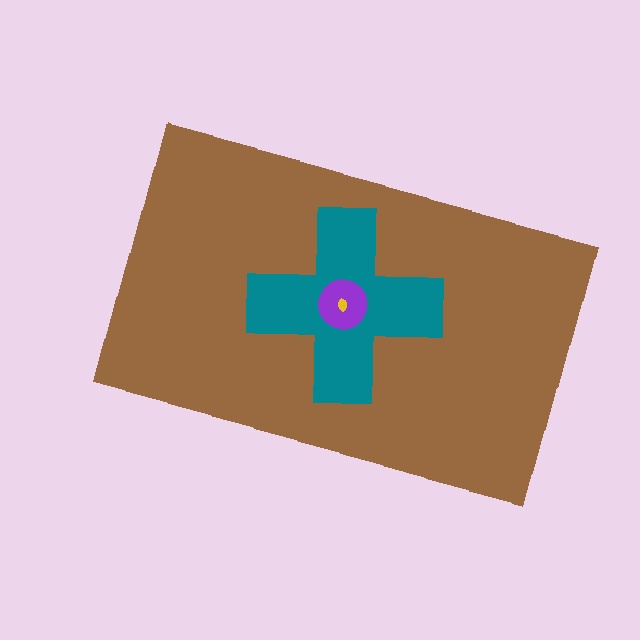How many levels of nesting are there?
4.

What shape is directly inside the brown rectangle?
The teal cross.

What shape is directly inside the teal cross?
The purple circle.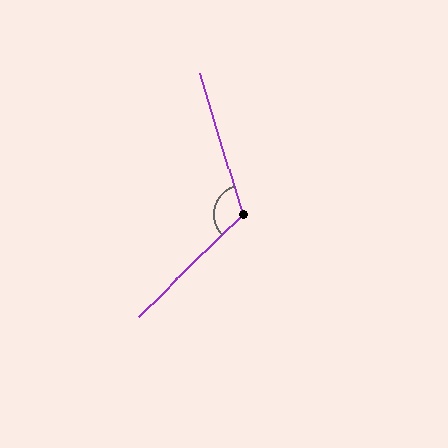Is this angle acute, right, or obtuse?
It is obtuse.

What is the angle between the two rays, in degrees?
Approximately 117 degrees.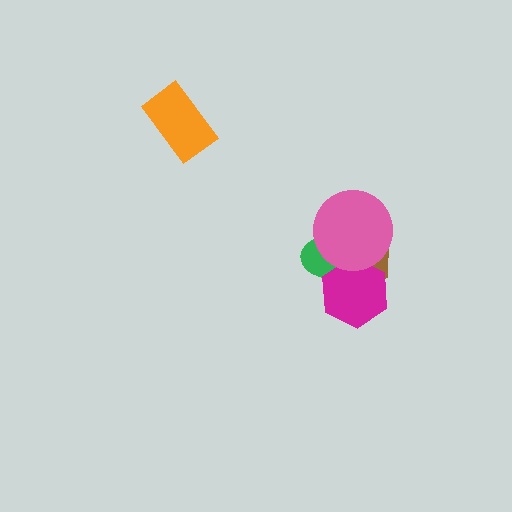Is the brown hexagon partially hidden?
Yes, it is partially covered by another shape.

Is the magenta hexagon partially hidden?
Yes, it is partially covered by another shape.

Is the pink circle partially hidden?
No, no other shape covers it.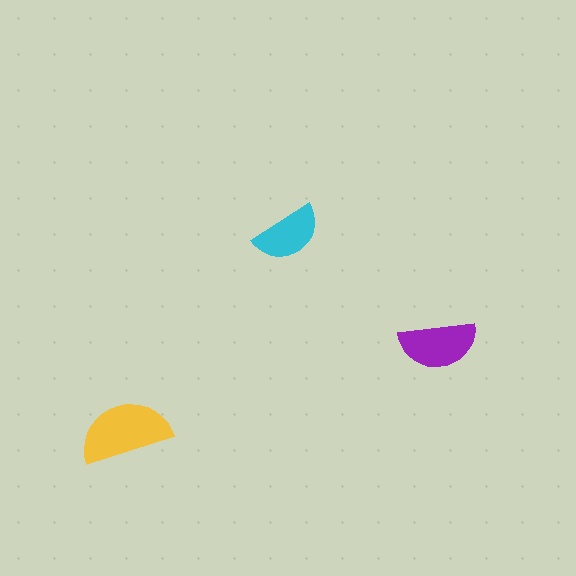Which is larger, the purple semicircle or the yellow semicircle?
The yellow one.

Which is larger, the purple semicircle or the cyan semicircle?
The purple one.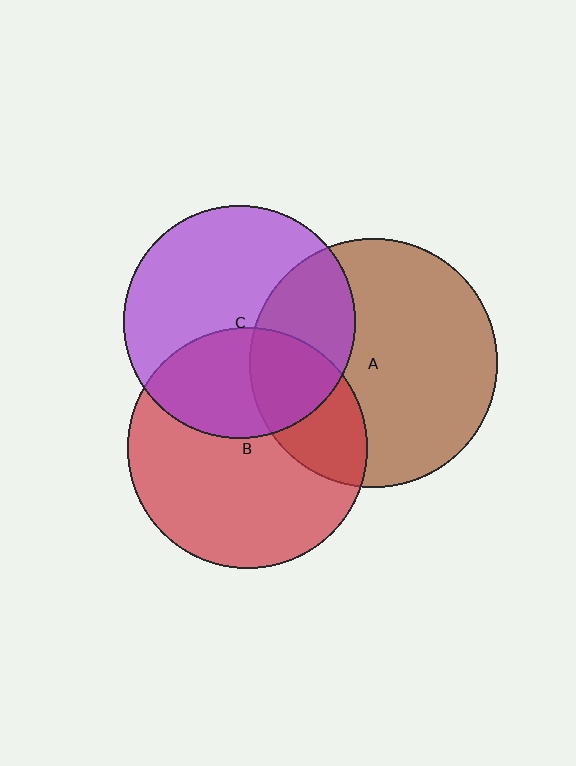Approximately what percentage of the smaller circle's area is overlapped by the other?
Approximately 35%.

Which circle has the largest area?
Circle A (brown).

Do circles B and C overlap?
Yes.